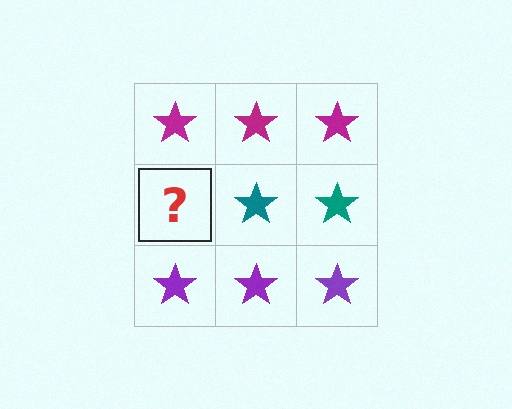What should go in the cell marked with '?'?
The missing cell should contain a teal star.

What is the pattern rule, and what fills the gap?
The rule is that each row has a consistent color. The gap should be filled with a teal star.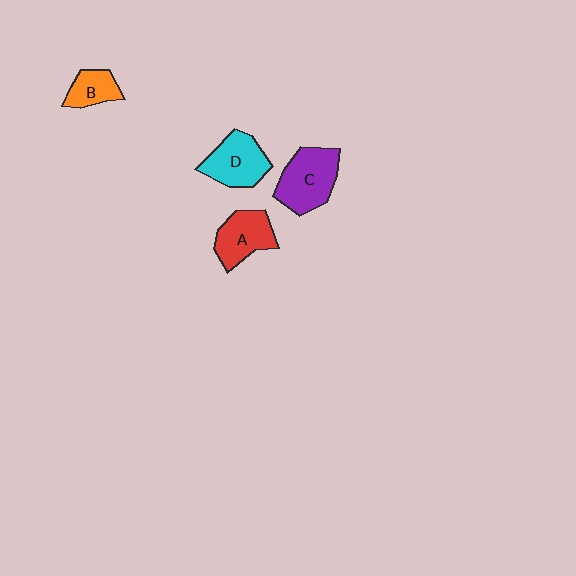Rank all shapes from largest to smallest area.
From largest to smallest: C (purple), D (cyan), A (red), B (orange).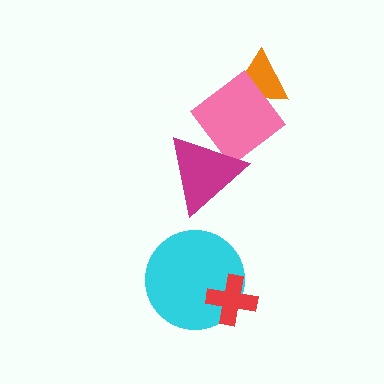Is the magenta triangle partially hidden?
No, no other shape covers it.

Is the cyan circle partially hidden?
Yes, it is partially covered by another shape.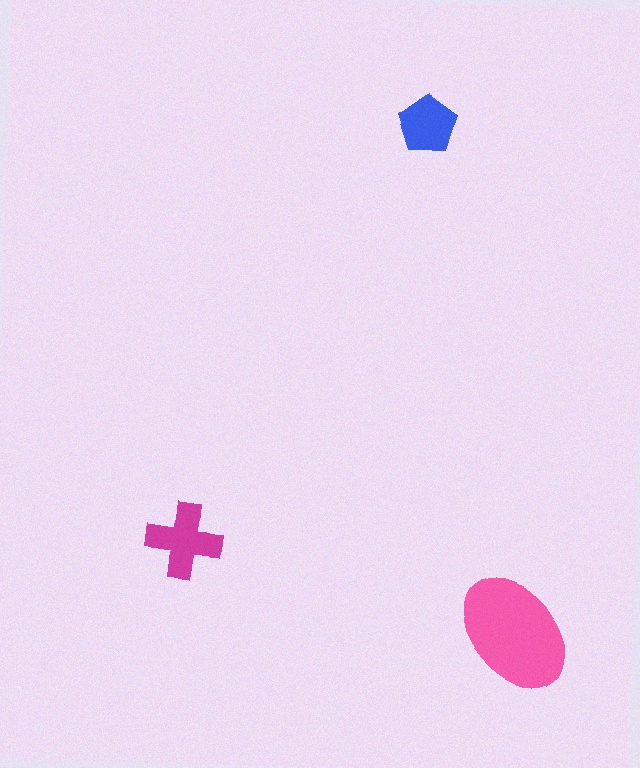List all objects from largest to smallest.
The pink ellipse, the magenta cross, the blue pentagon.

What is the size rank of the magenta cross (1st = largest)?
2nd.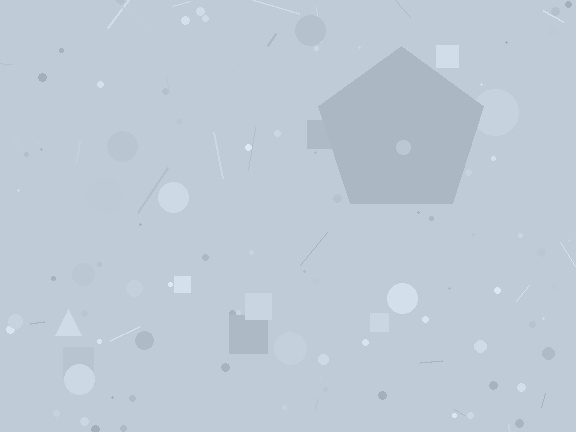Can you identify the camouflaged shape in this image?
The camouflaged shape is a pentagon.